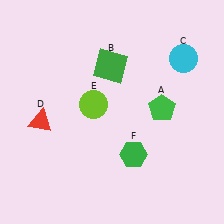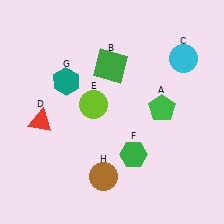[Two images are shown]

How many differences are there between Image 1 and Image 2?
There are 2 differences between the two images.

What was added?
A teal hexagon (G), a brown circle (H) were added in Image 2.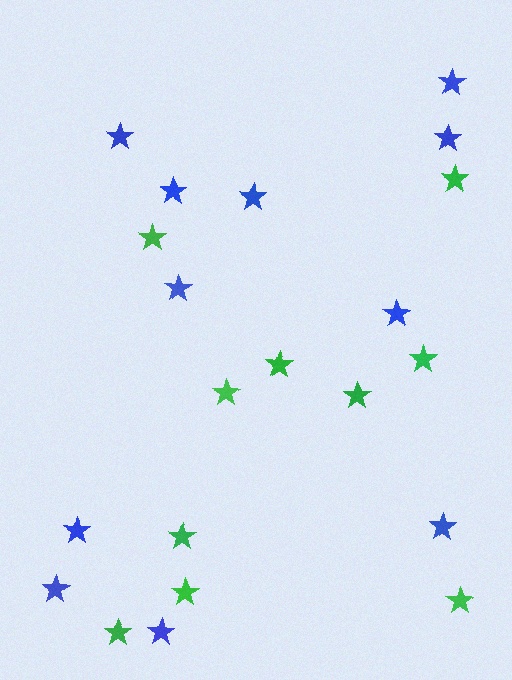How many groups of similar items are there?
There are 2 groups: one group of green stars (10) and one group of blue stars (11).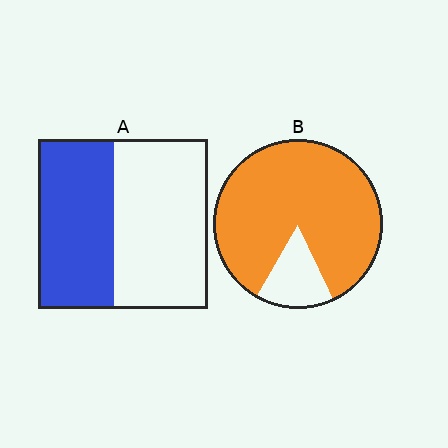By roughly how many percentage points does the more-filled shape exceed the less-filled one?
By roughly 40 percentage points (B over A).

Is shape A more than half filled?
No.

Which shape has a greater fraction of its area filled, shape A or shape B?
Shape B.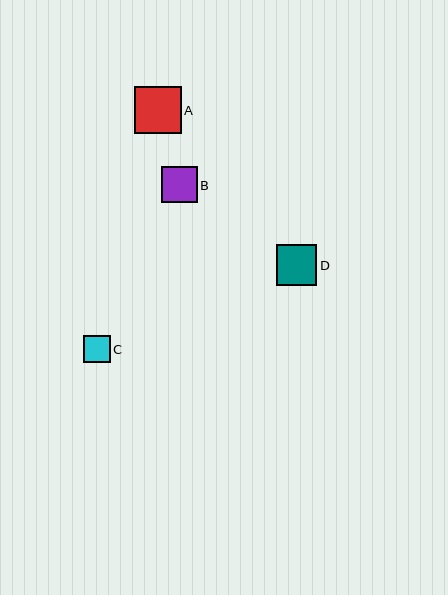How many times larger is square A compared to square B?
Square A is approximately 1.3 times the size of square B.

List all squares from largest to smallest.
From largest to smallest: A, D, B, C.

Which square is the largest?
Square A is the largest with a size of approximately 47 pixels.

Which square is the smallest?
Square C is the smallest with a size of approximately 27 pixels.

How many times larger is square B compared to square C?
Square B is approximately 1.3 times the size of square C.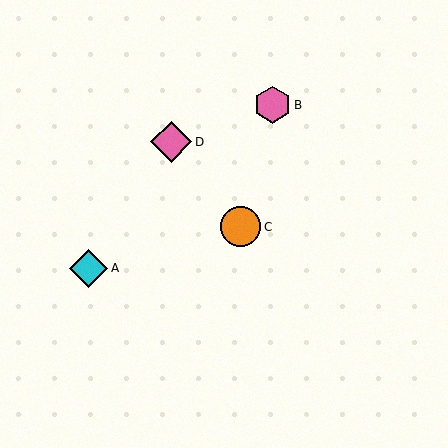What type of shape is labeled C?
Shape C is an orange circle.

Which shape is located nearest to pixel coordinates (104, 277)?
The cyan diamond (labeled A) at (89, 268) is nearest to that location.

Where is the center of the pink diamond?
The center of the pink diamond is at (171, 142).